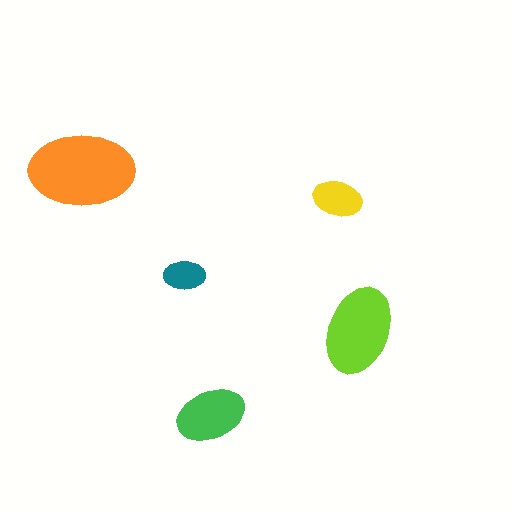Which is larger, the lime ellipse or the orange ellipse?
The orange one.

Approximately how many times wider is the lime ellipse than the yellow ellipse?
About 2 times wider.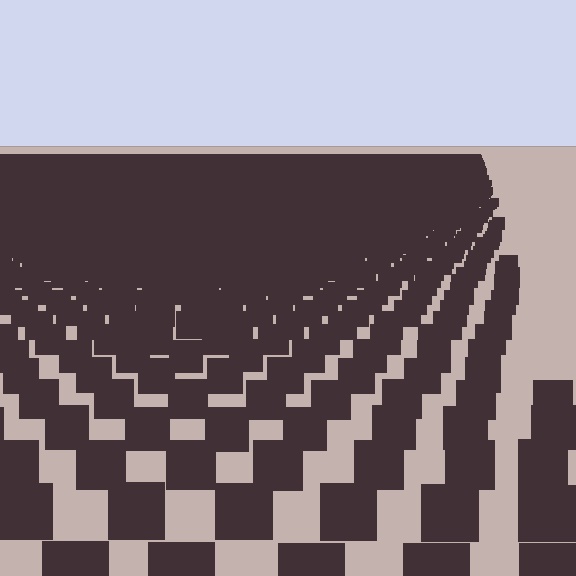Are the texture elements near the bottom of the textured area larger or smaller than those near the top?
Larger. Near the bottom, elements are closer to the viewer and appear at a bigger on-screen size.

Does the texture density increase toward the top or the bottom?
Density increases toward the top.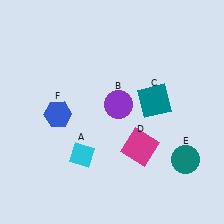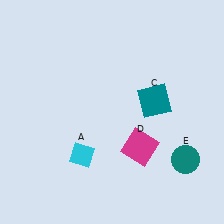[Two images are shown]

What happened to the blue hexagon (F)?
The blue hexagon (F) was removed in Image 2. It was in the bottom-left area of Image 1.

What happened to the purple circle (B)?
The purple circle (B) was removed in Image 2. It was in the top-right area of Image 1.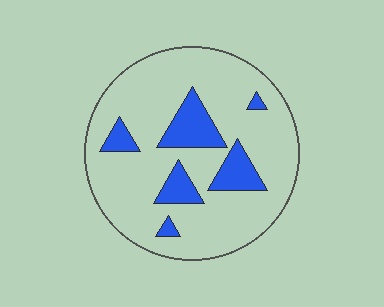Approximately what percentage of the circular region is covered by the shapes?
Approximately 20%.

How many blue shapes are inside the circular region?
6.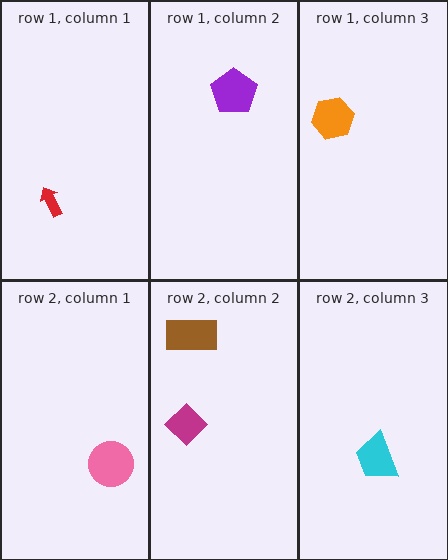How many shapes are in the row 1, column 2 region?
1.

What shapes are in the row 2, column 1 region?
The pink circle.